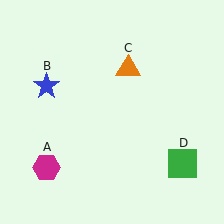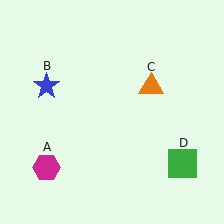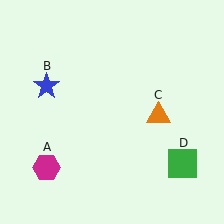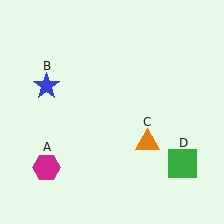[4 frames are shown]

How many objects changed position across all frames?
1 object changed position: orange triangle (object C).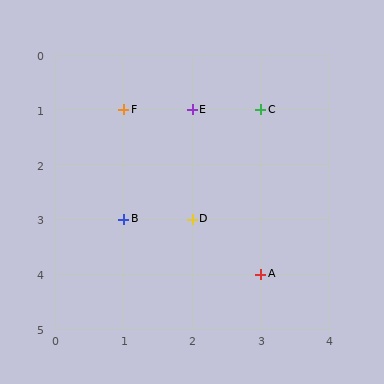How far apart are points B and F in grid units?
Points B and F are 2 rows apart.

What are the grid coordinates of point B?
Point B is at grid coordinates (1, 3).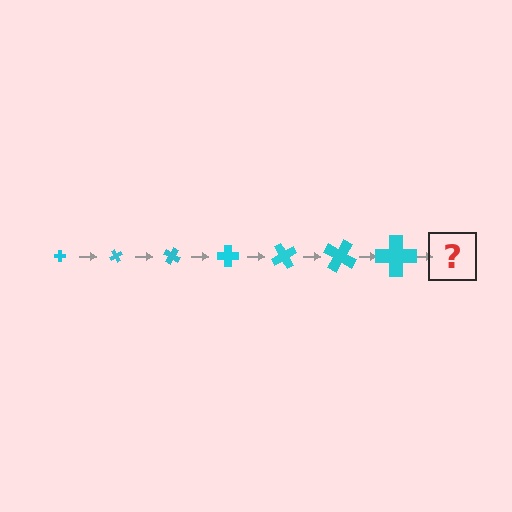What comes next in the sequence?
The next element should be a cross, larger than the previous one and rotated 420 degrees from the start.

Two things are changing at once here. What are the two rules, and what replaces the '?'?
The two rules are that the cross grows larger each step and it rotates 60 degrees each step. The '?' should be a cross, larger than the previous one and rotated 420 degrees from the start.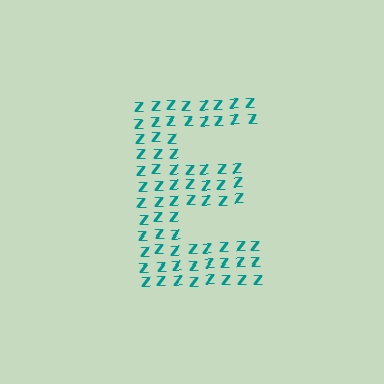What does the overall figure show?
The overall figure shows the letter E.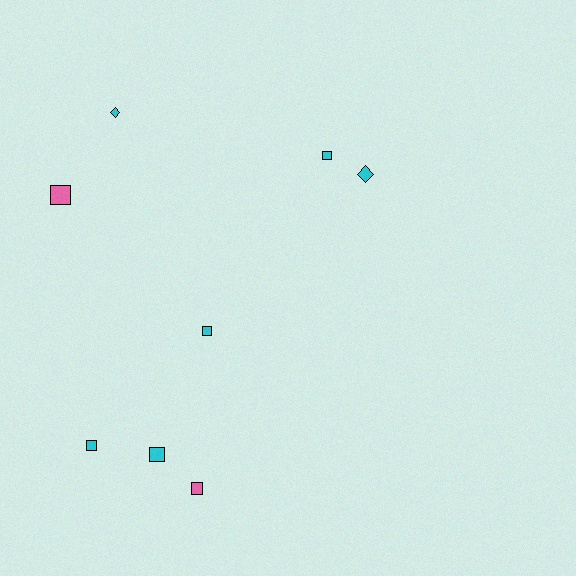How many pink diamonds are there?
There are no pink diamonds.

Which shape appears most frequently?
Square, with 6 objects.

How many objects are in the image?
There are 8 objects.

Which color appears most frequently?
Cyan, with 6 objects.